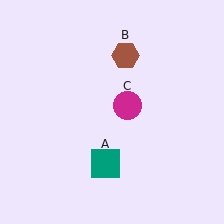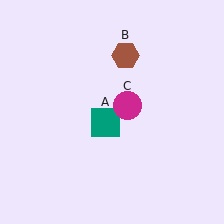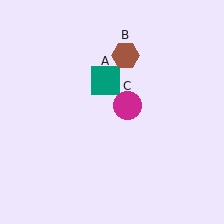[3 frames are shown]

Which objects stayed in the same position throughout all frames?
Brown hexagon (object B) and magenta circle (object C) remained stationary.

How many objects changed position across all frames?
1 object changed position: teal square (object A).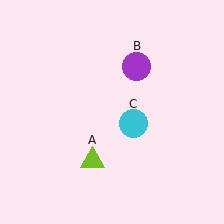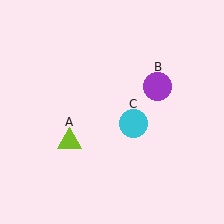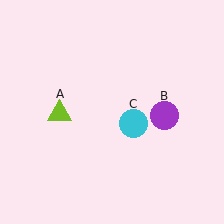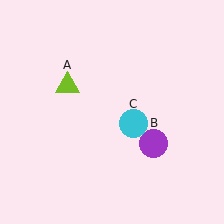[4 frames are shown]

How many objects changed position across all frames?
2 objects changed position: lime triangle (object A), purple circle (object B).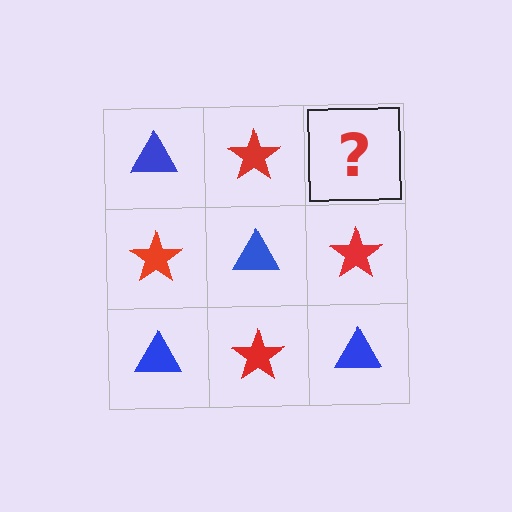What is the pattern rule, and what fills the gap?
The rule is that it alternates blue triangle and red star in a checkerboard pattern. The gap should be filled with a blue triangle.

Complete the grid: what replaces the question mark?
The question mark should be replaced with a blue triangle.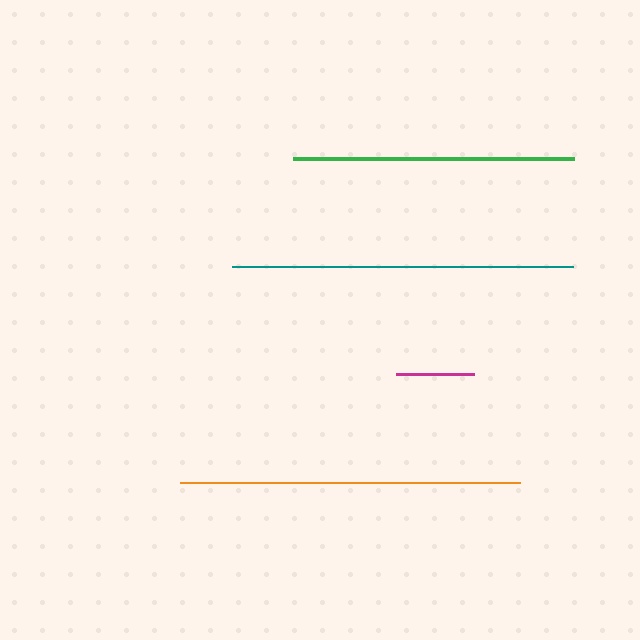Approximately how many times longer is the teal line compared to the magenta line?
The teal line is approximately 4.4 times the length of the magenta line.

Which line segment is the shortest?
The magenta line is the shortest at approximately 77 pixels.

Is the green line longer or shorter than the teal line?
The teal line is longer than the green line.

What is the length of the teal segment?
The teal segment is approximately 341 pixels long.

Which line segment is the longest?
The teal line is the longest at approximately 341 pixels.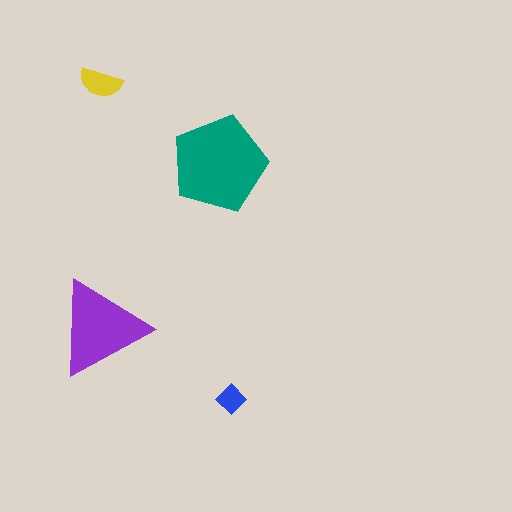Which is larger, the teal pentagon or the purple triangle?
The teal pentagon.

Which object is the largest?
The teal pentagon.